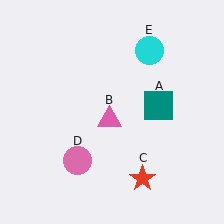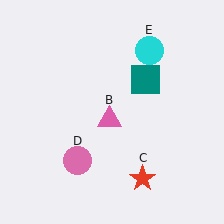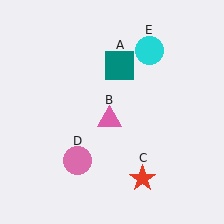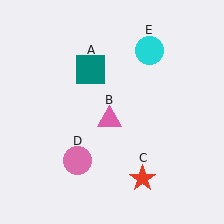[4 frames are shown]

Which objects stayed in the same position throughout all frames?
Pink triangle (object B) and red star (object C) and pink circle (object D) and cyan circle (object E) remained stationary.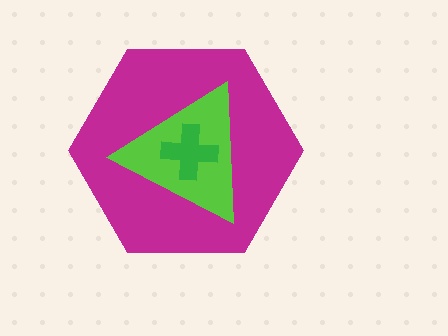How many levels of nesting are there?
3.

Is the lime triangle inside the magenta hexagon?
Yes.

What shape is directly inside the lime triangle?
The green cross.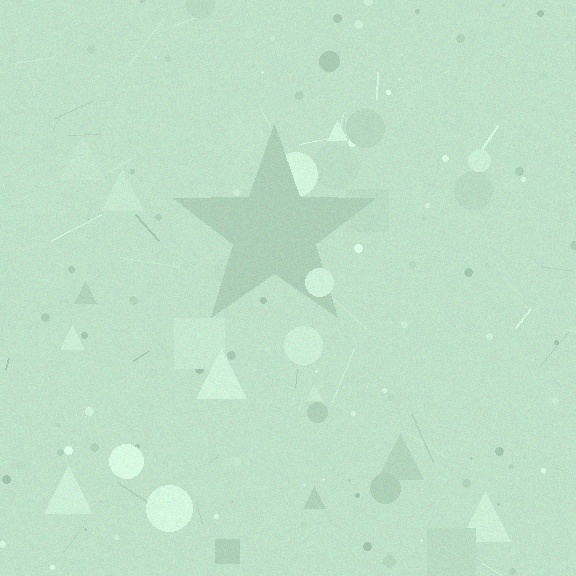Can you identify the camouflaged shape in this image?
The camouflaged shape is a star.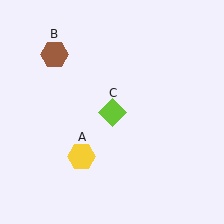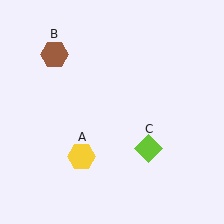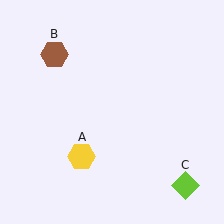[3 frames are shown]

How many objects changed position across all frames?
1 object changed position: lime diamond (object C).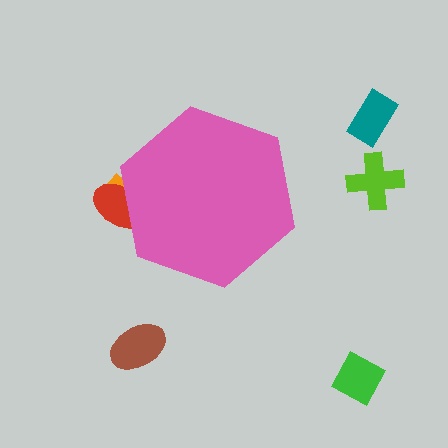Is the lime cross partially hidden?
No, the lime cross is fully visible.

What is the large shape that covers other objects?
A pink hexagon.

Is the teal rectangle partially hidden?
No, the teal rectangle is fully visible.